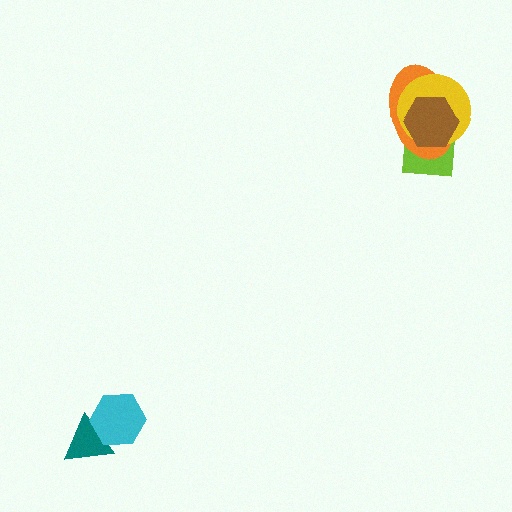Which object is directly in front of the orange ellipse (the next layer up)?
The yellow circle is directly in front of the orange ellipse.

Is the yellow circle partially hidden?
Yes, it is partially covered by another shape.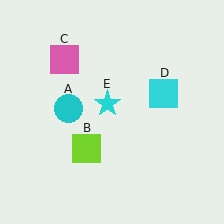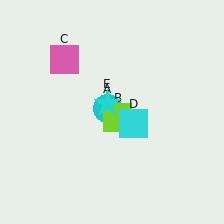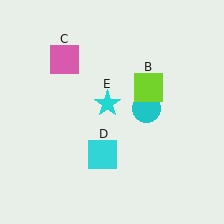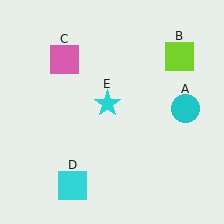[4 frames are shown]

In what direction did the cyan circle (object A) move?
The cyan circle (object A) moved right.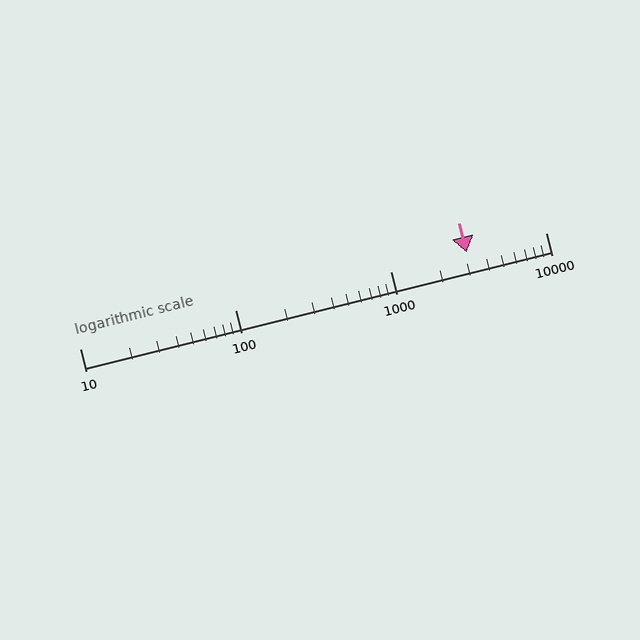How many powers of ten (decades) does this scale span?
The scale spans 3 decades, from 10 to 10000.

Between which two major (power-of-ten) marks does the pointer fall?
The pointer is between 1000 and 10000.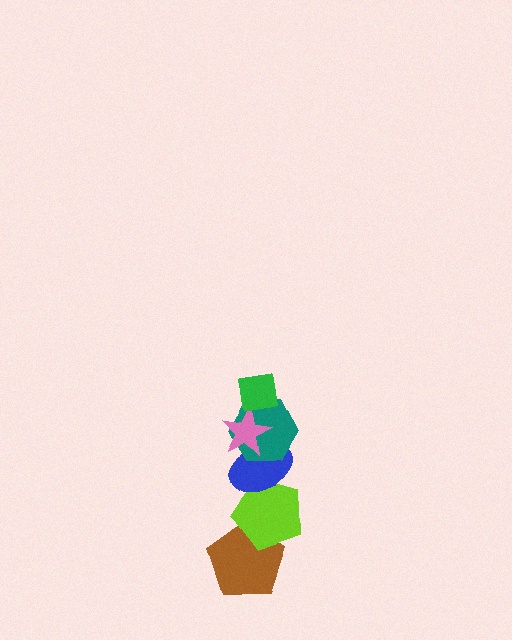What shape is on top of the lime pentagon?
The blue ellipse is on top of the lime pentagon.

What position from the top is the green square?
The green square is 1st from the top.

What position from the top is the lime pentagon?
The lime pentagon is 5th from the top.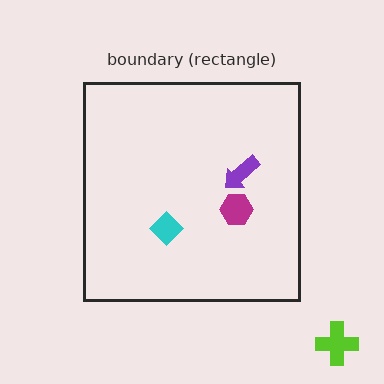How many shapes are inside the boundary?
3 inside, 1 outside.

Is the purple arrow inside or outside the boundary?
Inside.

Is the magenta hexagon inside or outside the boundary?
Inside.